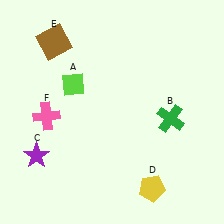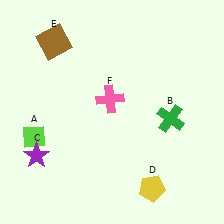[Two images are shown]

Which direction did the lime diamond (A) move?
The lime diamond (A) moved down.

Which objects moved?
The objects that moved are: the lime diamond (A), the pink cross (F).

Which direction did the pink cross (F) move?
The pink cross (F) moved right.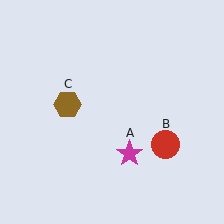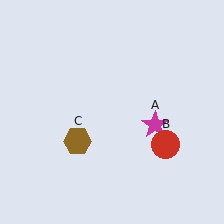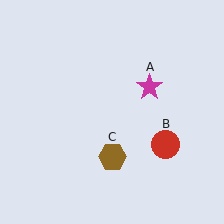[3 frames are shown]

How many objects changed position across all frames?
2 objects changed position: magenta star (object A), brown hexagon (object C).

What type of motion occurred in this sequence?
The magenta star (object A), brown hexagon (object C) rotated counterclockwise around the center of the scene.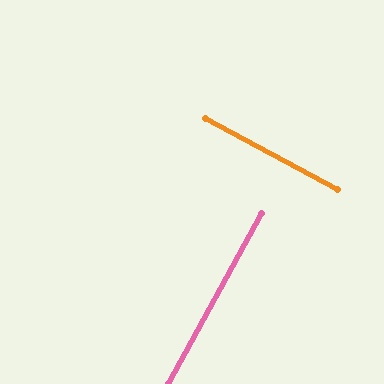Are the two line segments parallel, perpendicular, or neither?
Perpendicular — they meet at approximately 90°.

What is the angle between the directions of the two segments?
Approximately 90 degrees.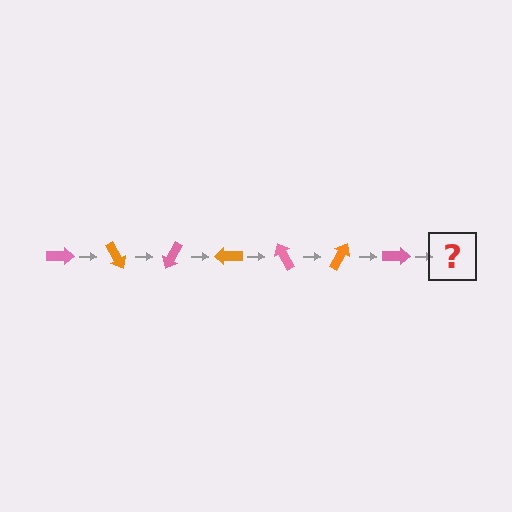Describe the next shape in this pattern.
It should be an orange arrow, rotated 420 degrees from the start.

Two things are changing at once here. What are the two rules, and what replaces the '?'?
The two rules are that it rotates 60 degrees each step and the color cycles through pink and orange. The '?' should be an orange arrow, rotated 420 degrees from the start.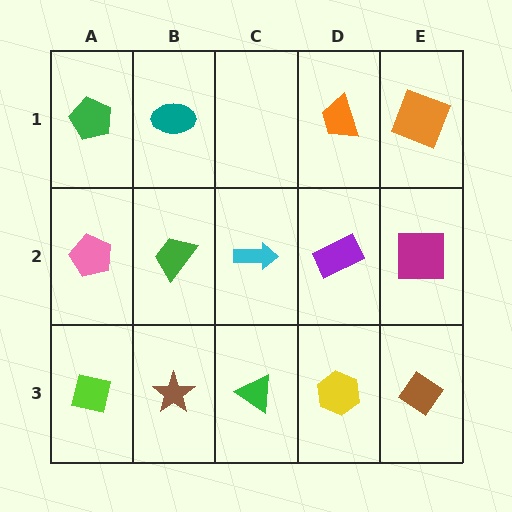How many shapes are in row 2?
5 shapes.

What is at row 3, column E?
A brown diamond.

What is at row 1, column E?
An orange square.